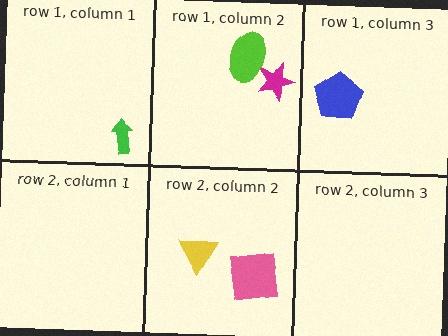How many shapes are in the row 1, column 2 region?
2.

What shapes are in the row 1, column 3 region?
The blue pentagon.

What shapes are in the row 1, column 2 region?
The lime ellipse, the magenta star.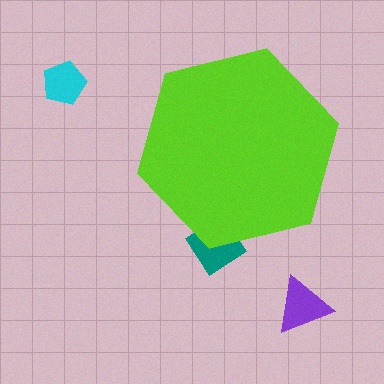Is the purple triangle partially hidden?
No, the purple triangle is fully visible.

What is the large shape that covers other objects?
A lime hexagon.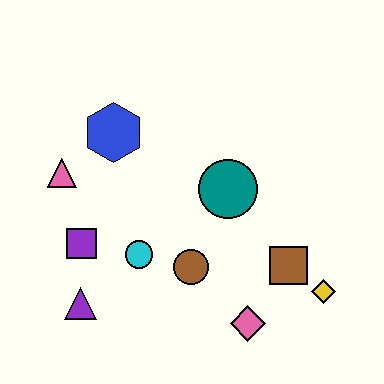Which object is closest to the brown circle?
The cyan circle is closest to the brown circle.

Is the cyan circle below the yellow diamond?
No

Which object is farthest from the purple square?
The yellow diamond is farthest from the purple square.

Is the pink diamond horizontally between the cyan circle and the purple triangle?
No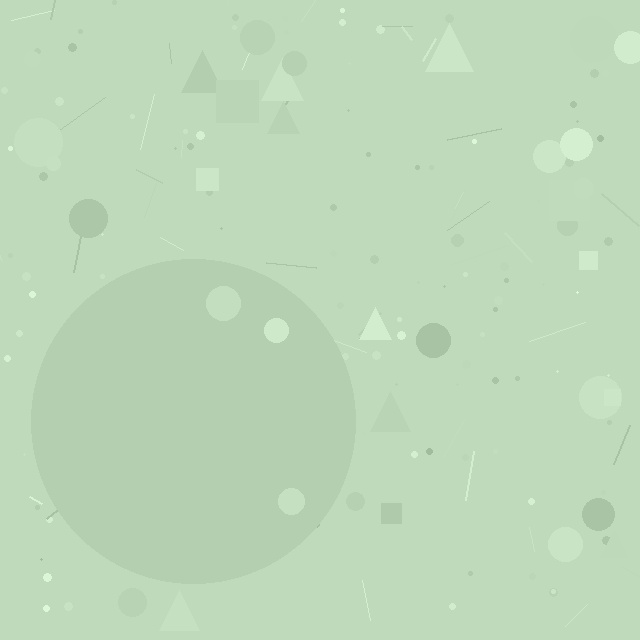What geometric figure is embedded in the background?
A circle is embedded in the background.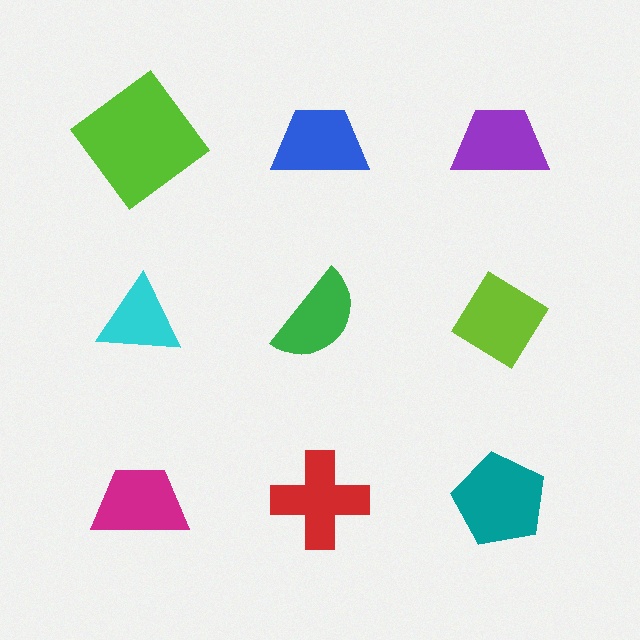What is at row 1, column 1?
A lime diamond.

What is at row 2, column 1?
A cyan triangle.